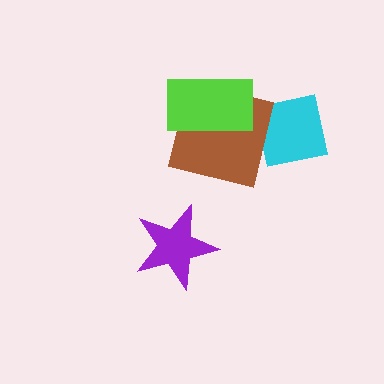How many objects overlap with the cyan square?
0 objects overlap with the cyan square.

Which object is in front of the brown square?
The lime rectangle is in front of the brown square.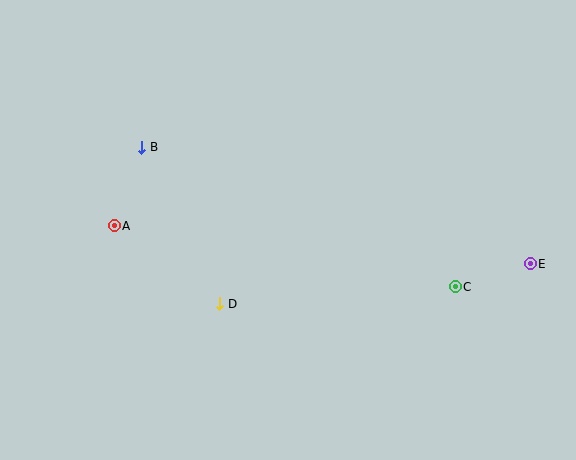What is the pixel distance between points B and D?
The distance between B and D is 175 pixels.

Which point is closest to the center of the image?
Point D at (220, 304) is closest to the center.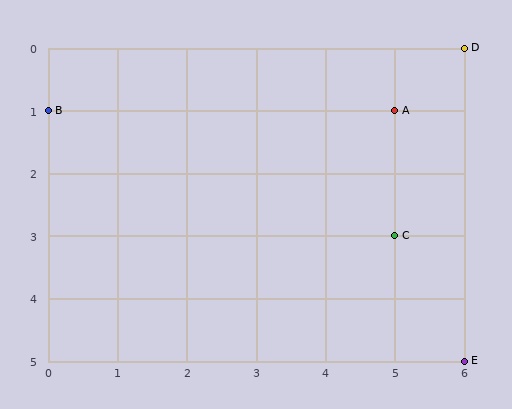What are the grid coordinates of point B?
Point B is at grid coordinates (0, 1).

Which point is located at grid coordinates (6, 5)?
Point E is at (6, 5).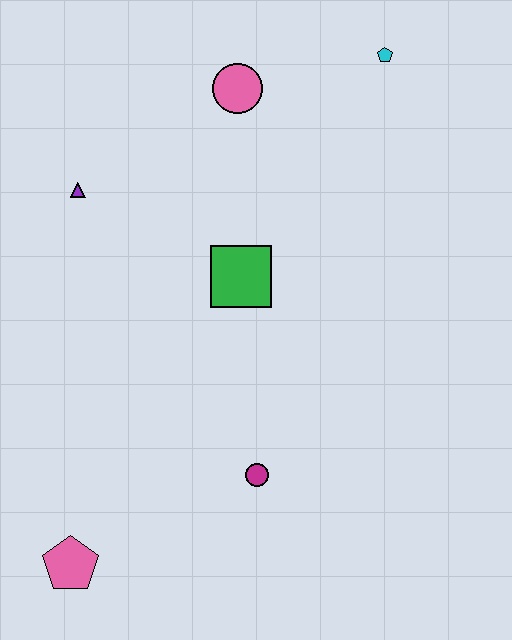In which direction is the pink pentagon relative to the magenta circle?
The pink pentagon is to the left of the magenta circle.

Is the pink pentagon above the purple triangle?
No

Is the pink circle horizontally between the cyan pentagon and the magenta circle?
No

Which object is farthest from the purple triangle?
The pink pentagon is farthest from the purple triangle.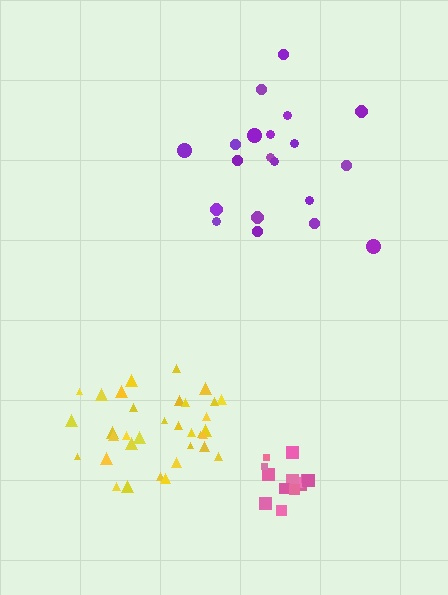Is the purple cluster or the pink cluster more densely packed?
Pink.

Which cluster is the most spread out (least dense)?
Purple.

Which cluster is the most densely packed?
Pink.